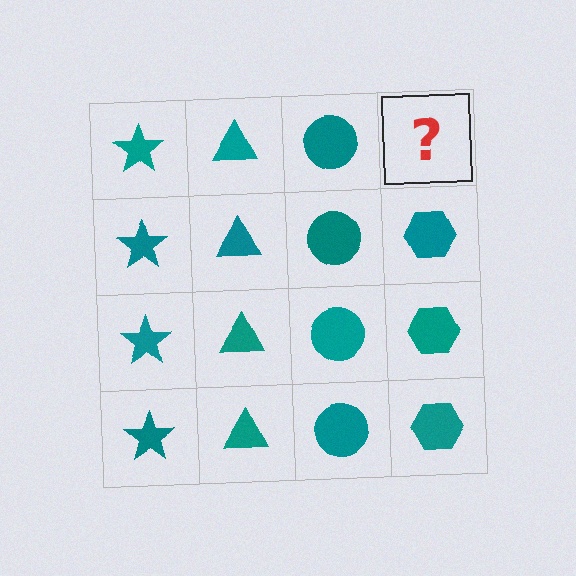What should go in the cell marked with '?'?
The missing cell should contain a teal hexagon.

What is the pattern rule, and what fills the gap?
The rule is that each column has a consistent shape. The gap should be filled with a teal hexagon.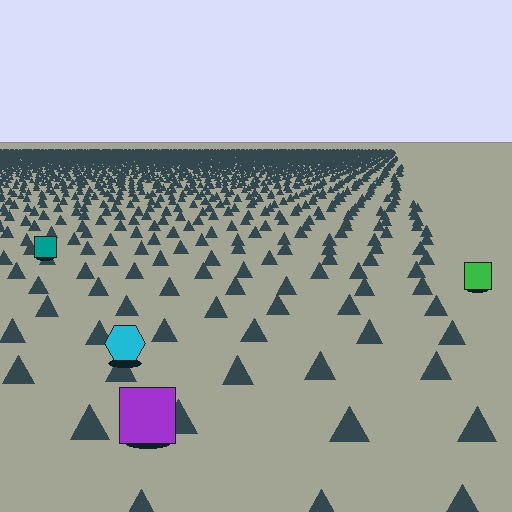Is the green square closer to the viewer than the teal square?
Yes. The green square is closer — you can tell from the texture gradient: the ground texture is coarser near it.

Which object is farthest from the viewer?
The teal square is farthest from the viewer. It appears smaller and the ground texture around it is denser.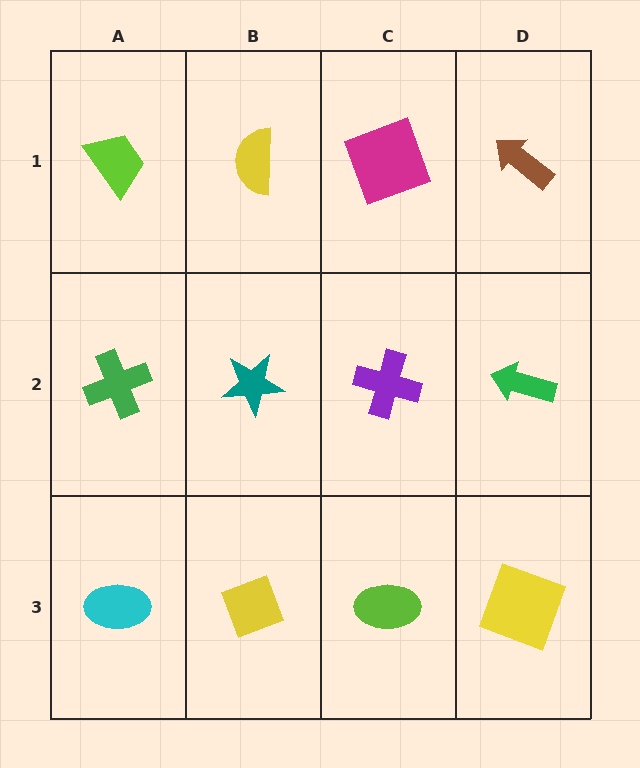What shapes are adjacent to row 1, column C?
A purple cross (row 2, column C), a yellow semicircle (row 1, column B), a brown arrow (row 1, column D).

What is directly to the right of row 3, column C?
A yellow square.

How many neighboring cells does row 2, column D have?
3.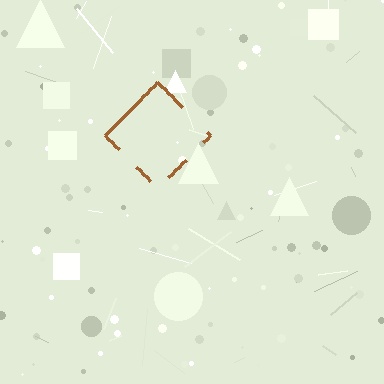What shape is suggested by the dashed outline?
The dashed outline suggests a diamond.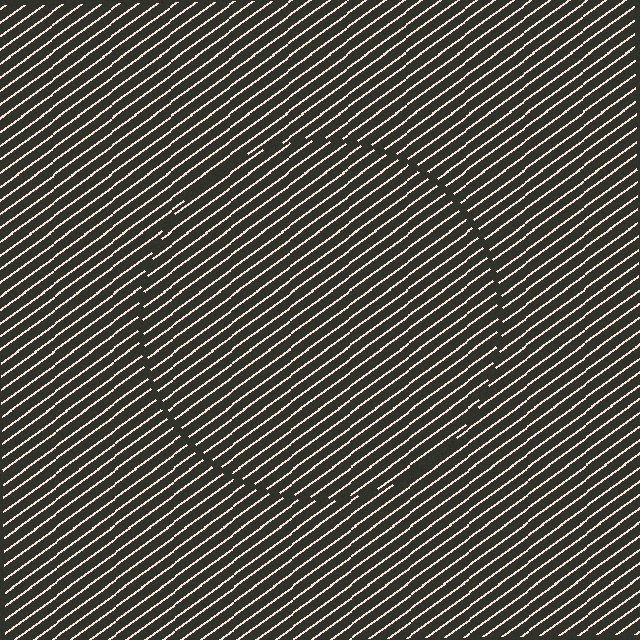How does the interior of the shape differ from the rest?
The interior of the shape contains the same grating, shifted by half a period — the contour is defined by the phase discontinuity where line-ends from the inner and outer gratings abut.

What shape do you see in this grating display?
An illusory circle. The interior of the shape contains the same grating, shifted by half a period — the contour is defined by the phase discontinuity where line-ends from the inner and outer gratings abut.